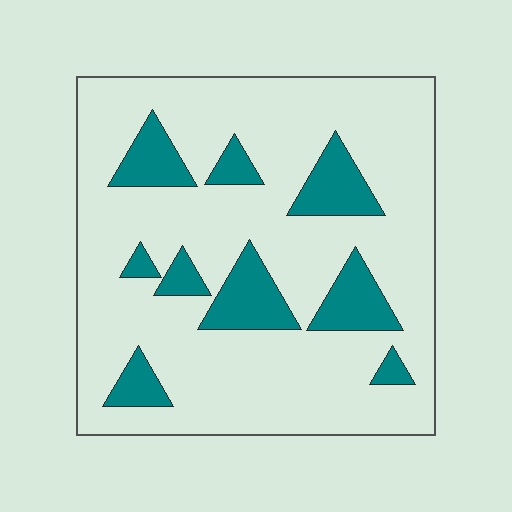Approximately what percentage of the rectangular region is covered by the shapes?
Approximately 20%.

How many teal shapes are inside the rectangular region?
9.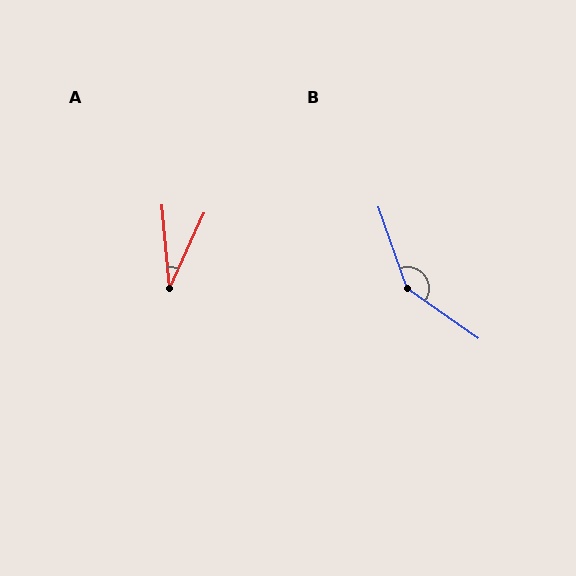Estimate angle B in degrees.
Approximately 144 degrees.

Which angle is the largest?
B, at approximately 144 degrees.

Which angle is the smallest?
A, at approximately 30 degrees.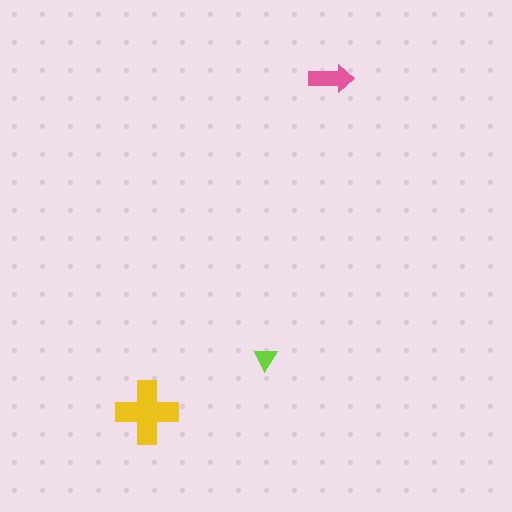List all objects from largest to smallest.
The yellow cross, the pink arrow, the lime triangle.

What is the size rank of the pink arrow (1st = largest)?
2nd.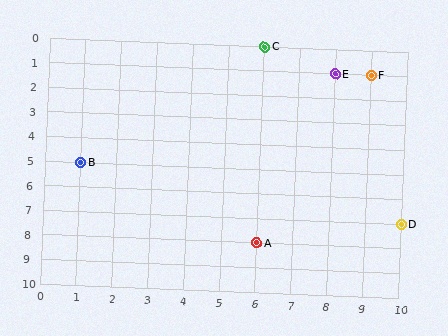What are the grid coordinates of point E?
Point E is at grid coordinates (8, 1).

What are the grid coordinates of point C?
Point C is at grid coordinates (6, 0).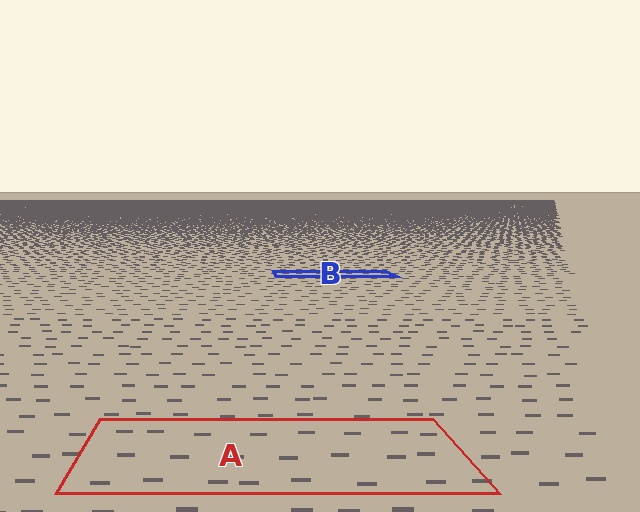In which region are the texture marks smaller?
The texture marks are smaller in region B, because it is farther away.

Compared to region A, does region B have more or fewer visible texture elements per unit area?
Region B has more texture elements per unit area — they are packed more densely because it is farther away.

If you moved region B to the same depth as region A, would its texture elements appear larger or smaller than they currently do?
They would appear larger. At a closer depth, the same texture elements are projected at a bigger on-screen size.